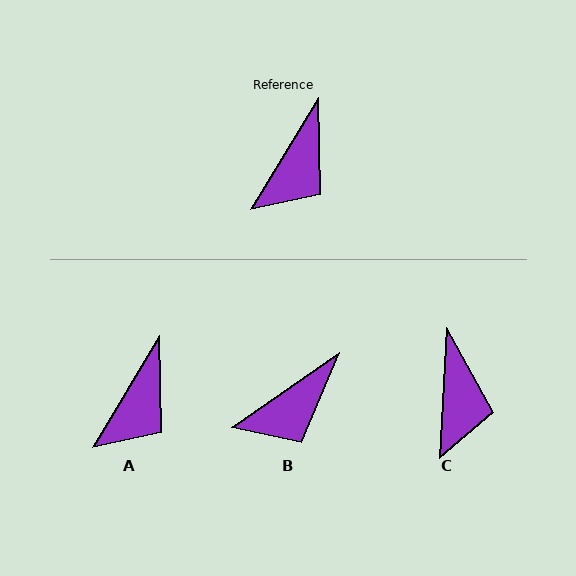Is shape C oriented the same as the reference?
No, it is off by about 28 degrees.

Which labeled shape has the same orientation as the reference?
A.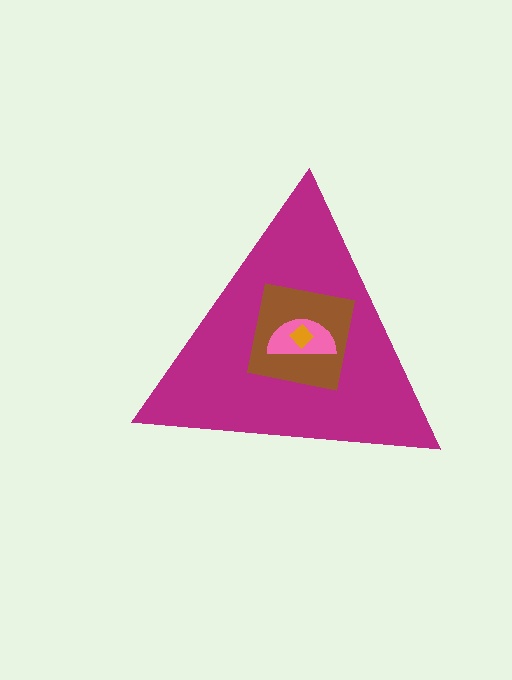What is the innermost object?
The orange diamond.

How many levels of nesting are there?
4.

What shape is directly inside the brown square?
The pink semicircle.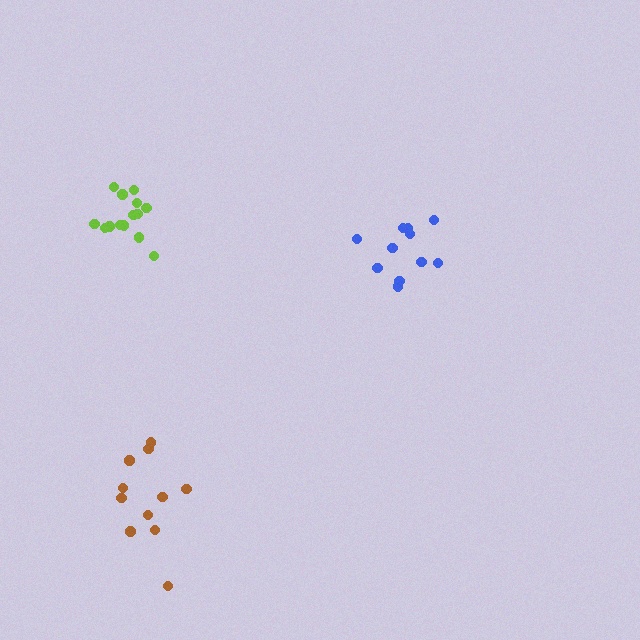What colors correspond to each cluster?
The clusters are colored: lime, brown, blue.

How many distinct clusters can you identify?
There are 3 distinct clusters.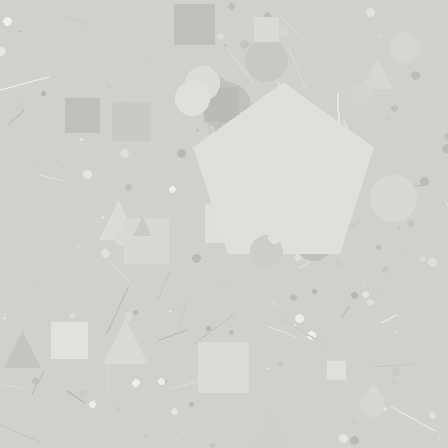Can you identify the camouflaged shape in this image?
The camouflaged shape is a pentagon.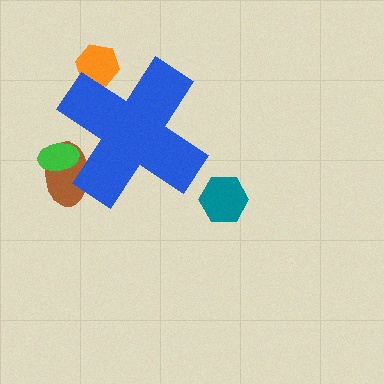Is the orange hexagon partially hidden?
Yes, the orange hexagon is partially hidden behind the blue cross.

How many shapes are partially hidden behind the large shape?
3 shapes are partially hidden.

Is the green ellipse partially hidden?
Yes, the green ellipse is partially hidden behind the blue cross.